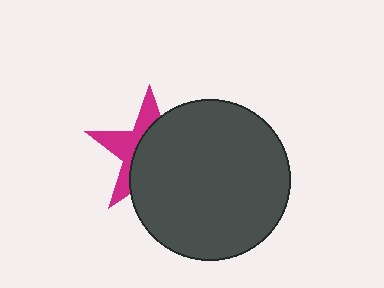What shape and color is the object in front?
The object in front is a dark gray circle.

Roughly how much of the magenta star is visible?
A small part of it is visible (roughly 38%).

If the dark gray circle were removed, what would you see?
You would see the complete magenta star.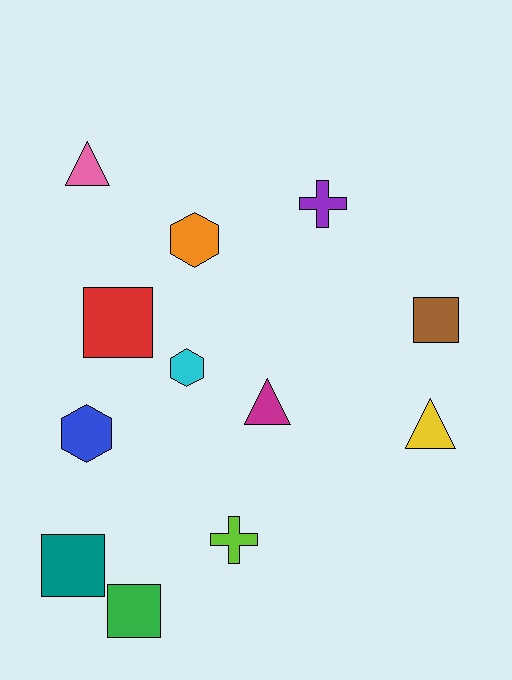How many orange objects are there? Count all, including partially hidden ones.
There is 1 orange object.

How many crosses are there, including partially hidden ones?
There are 2 crosses.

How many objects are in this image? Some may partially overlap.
There are 12 objects.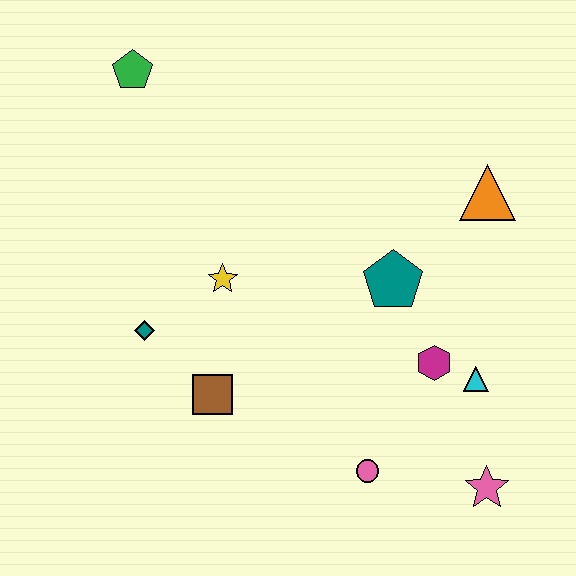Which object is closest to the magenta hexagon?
The cyan triangle is closest to the magenta hexagon.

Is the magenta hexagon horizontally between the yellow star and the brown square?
No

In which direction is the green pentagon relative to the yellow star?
The green pentagon is above the yellow star.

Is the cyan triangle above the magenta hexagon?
No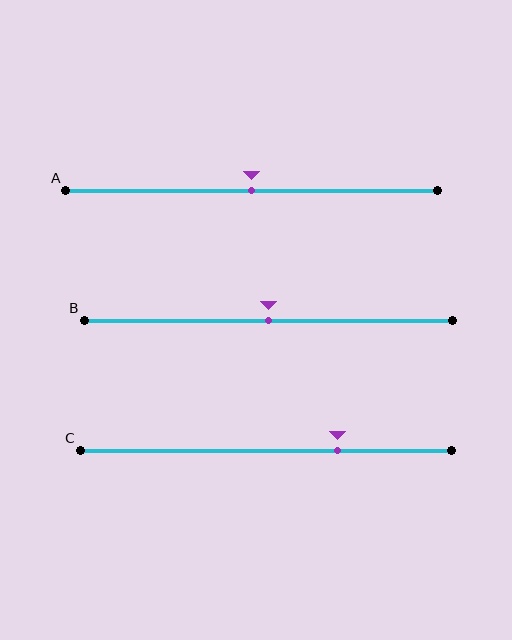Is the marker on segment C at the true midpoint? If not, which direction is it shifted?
No, the marker on segment C is shifted to the right by about 19% of the segment length.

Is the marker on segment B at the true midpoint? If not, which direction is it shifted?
Yes, the marker on segment B is at the true midpoint.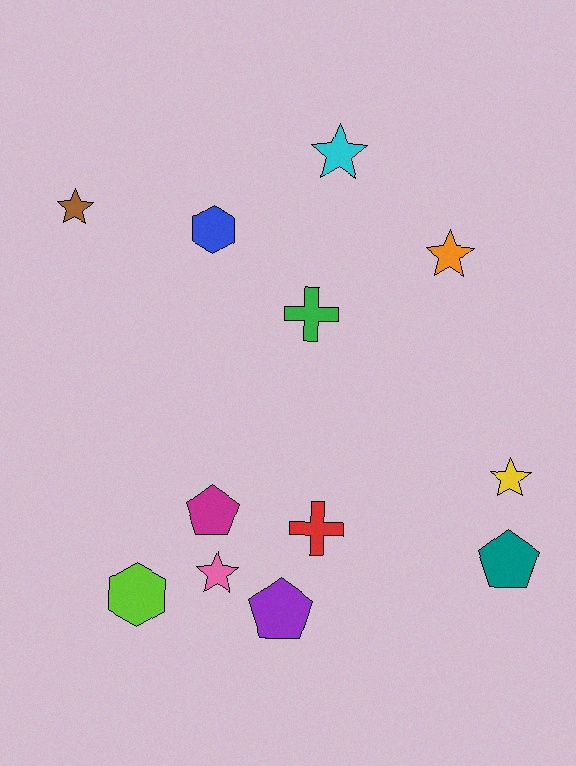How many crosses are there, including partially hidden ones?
There are 2 crosses.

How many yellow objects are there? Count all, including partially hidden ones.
There is 1 yellow object.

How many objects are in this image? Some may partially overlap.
There are 12 objects.